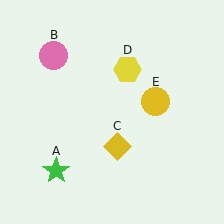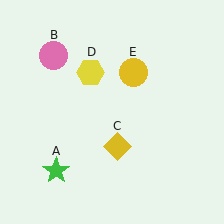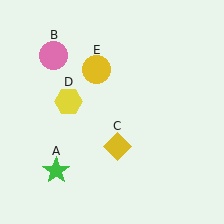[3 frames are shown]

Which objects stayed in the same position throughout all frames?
Green star (object A) and pink circle (object B) and yellow diamond (object C) remained stationary.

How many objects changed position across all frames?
2 objects changed position: yellow hexagon (object D), yellow circle (object E).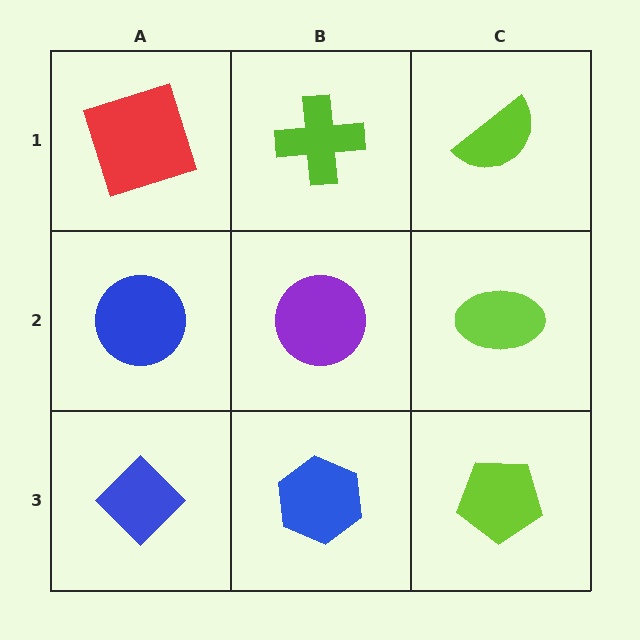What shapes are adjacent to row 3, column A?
A blue circle (row 2, column A), a blue hexagon (row 3, column B).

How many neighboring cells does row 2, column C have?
3.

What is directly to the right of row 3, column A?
A blue hexagon.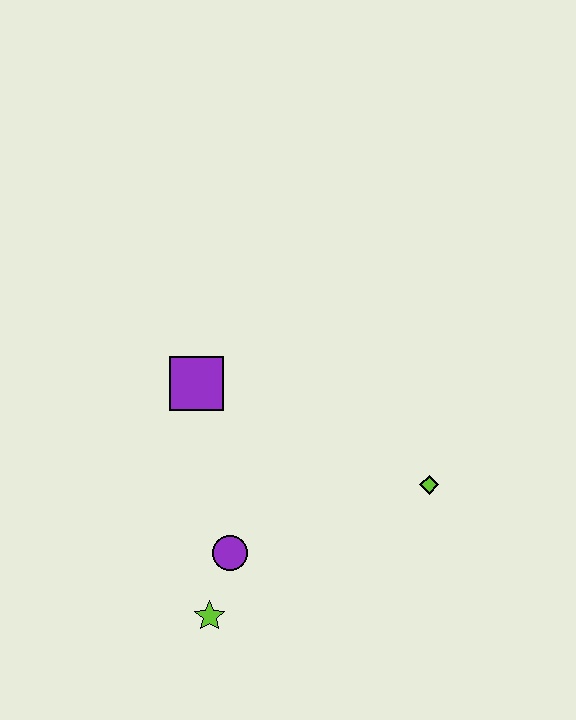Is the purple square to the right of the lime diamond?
No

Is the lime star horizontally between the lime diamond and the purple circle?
No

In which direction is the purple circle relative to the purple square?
The purple circle is below the purple square.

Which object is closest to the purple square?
The purple circle is closest to the purple square.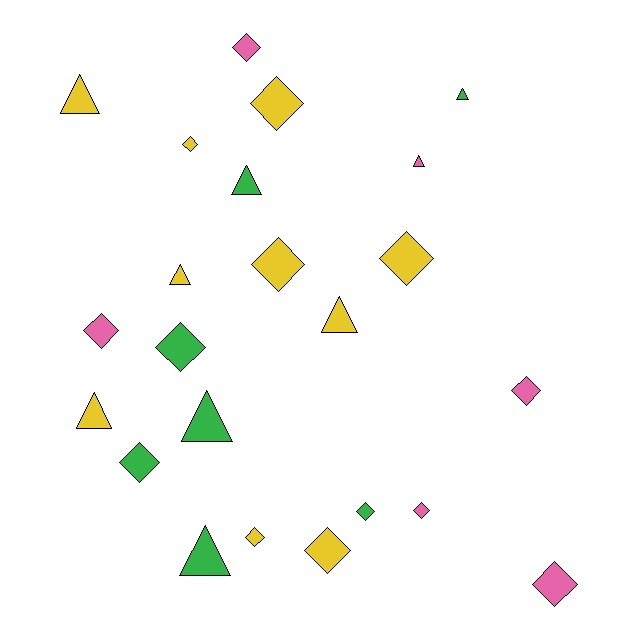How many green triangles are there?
There are 4 green triangles.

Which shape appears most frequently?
Diamond, with 14 objects.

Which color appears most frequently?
Yellow, with 10 objects.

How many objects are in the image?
There are 23 objects.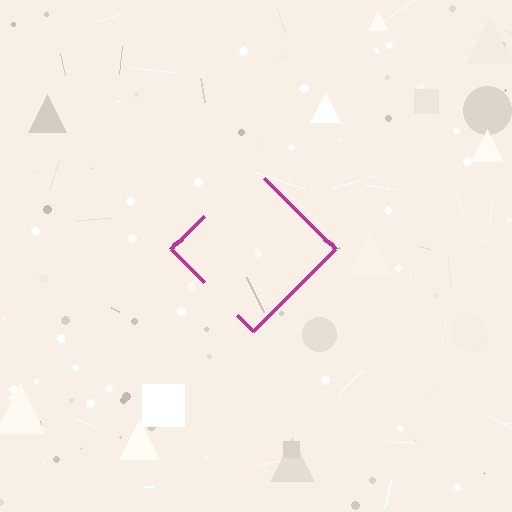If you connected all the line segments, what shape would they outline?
They would outline a diamond.